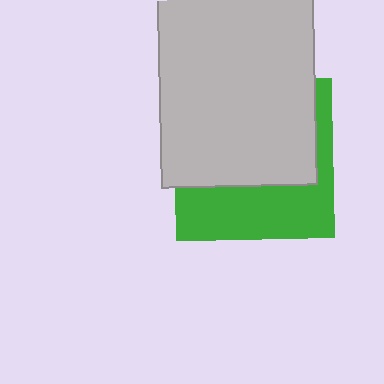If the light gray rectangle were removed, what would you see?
You would see the complete green square.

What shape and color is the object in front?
The object in front is a light gray rectangle.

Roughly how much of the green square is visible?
A small part of it is visible (roughly 40%).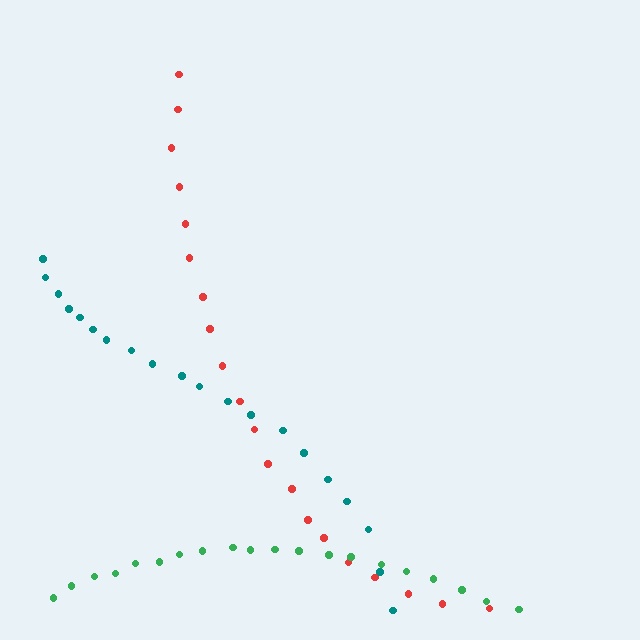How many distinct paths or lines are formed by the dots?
There are 3 distinct paths.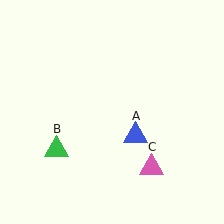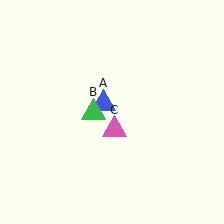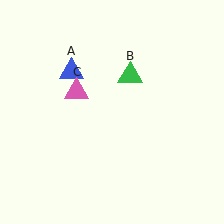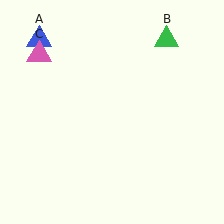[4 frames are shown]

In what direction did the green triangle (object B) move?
The green triangle (object B) moved up and to the right.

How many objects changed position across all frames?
3 objects changed position: blue triangle (object A), green triangle (object B), pink triangle (object C).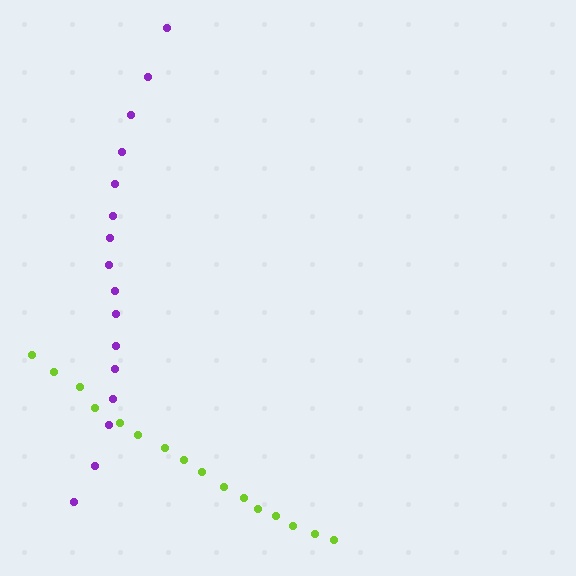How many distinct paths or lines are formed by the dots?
There are 2 distinct paths.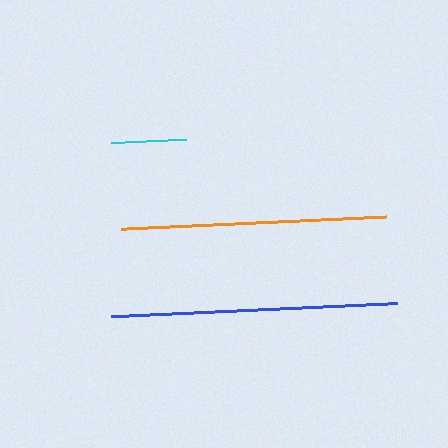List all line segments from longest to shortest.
From longest to shortest: blue, orange, cyan.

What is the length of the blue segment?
The blue segment is approximately 286 pixels long.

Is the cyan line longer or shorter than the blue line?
The blue line is longer than the cyan line.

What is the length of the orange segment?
The orange segment is approximately 265 pixels long.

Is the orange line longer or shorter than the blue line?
The blue line is longer than the orange line.